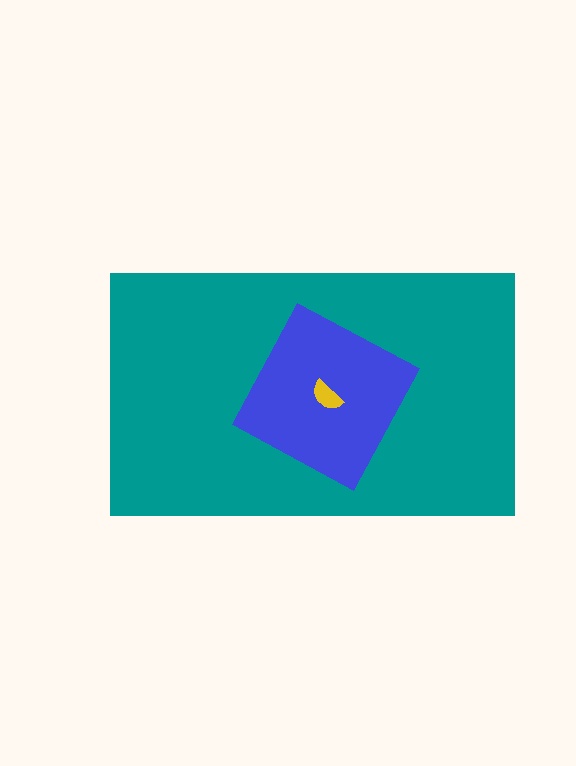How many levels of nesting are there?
3.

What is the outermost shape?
The teal rectangle.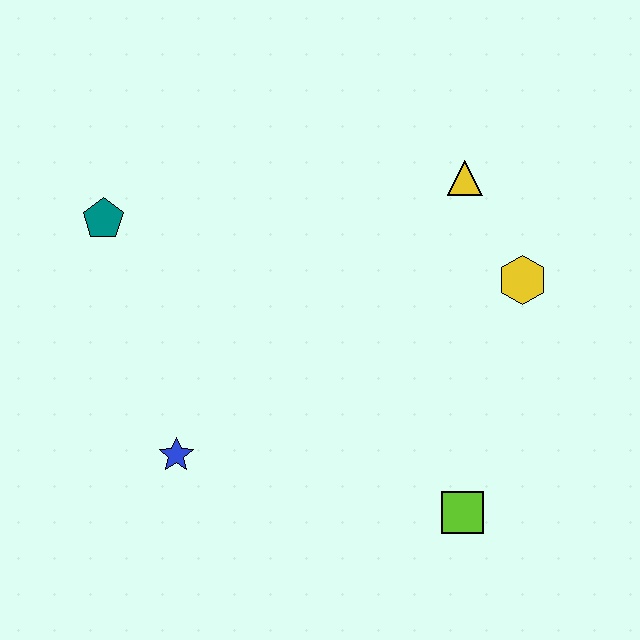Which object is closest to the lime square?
The yellow hexagon is closest to the lime square.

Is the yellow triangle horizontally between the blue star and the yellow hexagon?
Yes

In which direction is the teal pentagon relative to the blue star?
The teal pentagon is above the blue star.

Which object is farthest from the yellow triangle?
The blue star is farthest from the yellow triangle.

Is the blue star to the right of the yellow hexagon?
No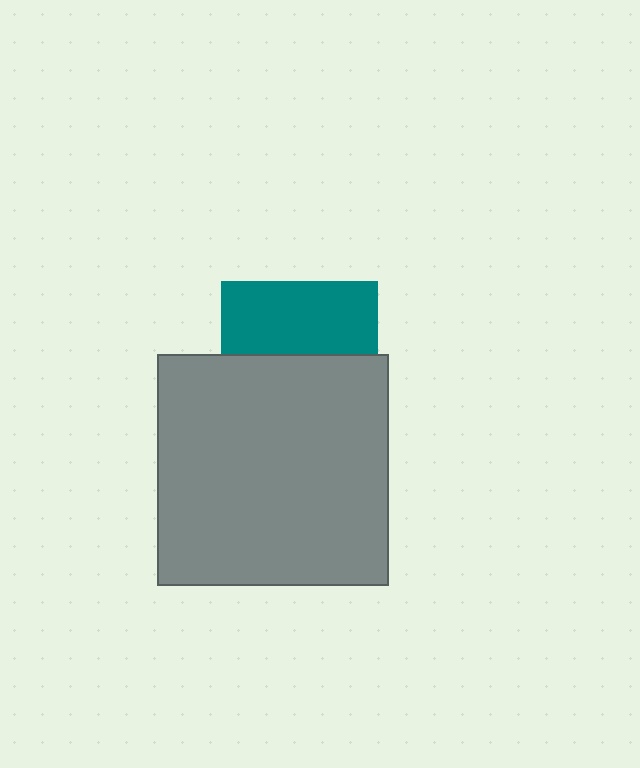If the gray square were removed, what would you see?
You would see the complete teal square.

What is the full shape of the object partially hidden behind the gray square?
The partially hidden object is a teal square.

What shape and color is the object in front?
The object in front is a gray square.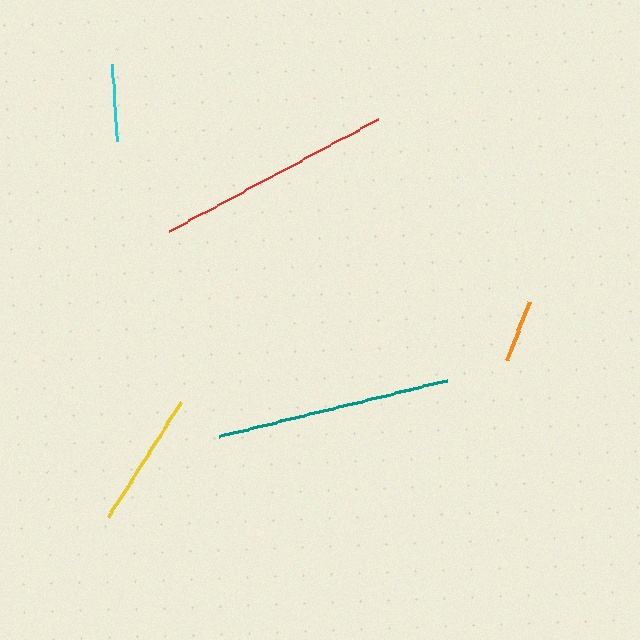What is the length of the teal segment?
The teal segment is approximately 235 pixels long.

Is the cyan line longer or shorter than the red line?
The red line is longer than the cyan line.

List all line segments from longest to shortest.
From longest to shortest: red, teal, yellow, cyan, orange.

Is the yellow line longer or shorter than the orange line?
The yellow line is longer than the orange line.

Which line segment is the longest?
The red line is the longest at approximately 237 pixels.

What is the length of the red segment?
The red segment is approximately 237 pixels long.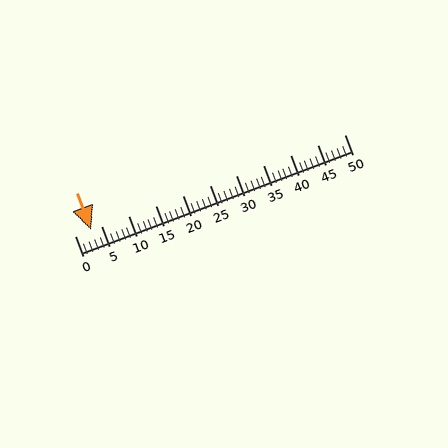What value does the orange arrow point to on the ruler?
The orange arrow points to approximately 3.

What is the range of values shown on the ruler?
The ruler shows values from 0 to 50.